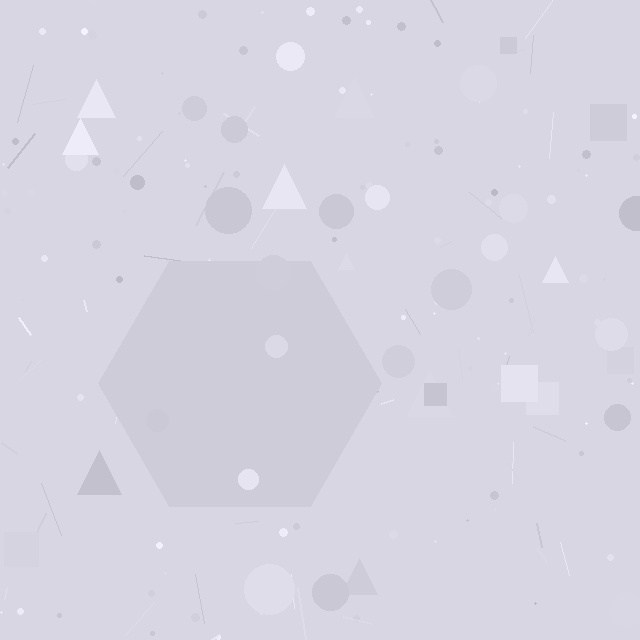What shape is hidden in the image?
A hexagon is hidden in the image.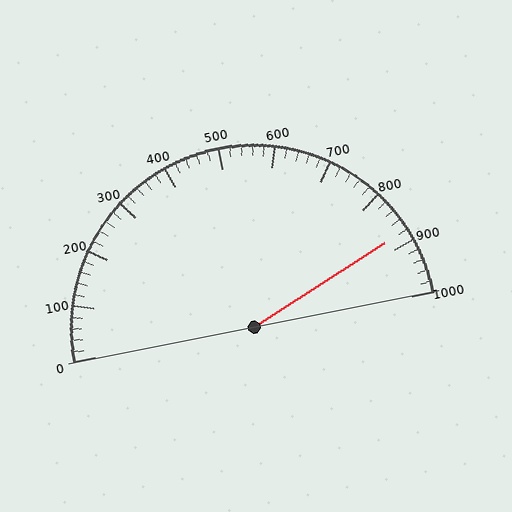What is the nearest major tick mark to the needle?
The nearest major tick mark is 900.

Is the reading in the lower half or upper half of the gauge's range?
The reading is in the upper half of the range (0 to 1000).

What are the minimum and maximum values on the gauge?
The gauge ranges from 0 to 1000.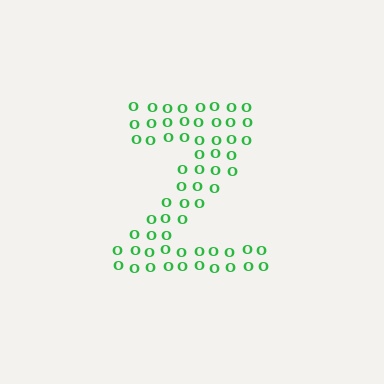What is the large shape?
The large shape is the letter Z.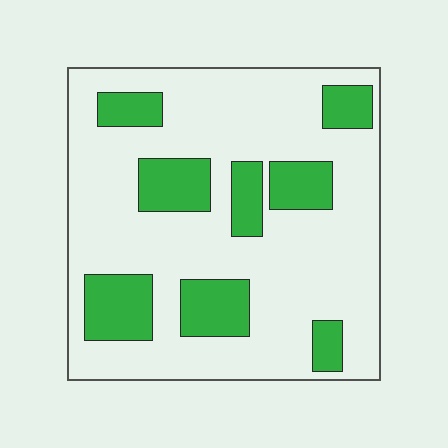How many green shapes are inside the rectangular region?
8.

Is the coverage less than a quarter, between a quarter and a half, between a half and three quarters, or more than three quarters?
Less than a quarter.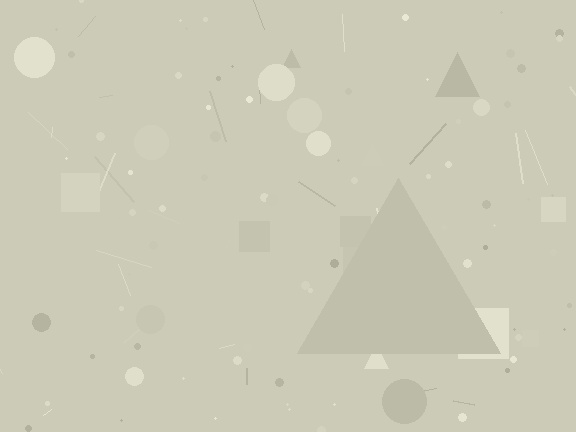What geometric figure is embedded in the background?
A triangle is embedded in the background.